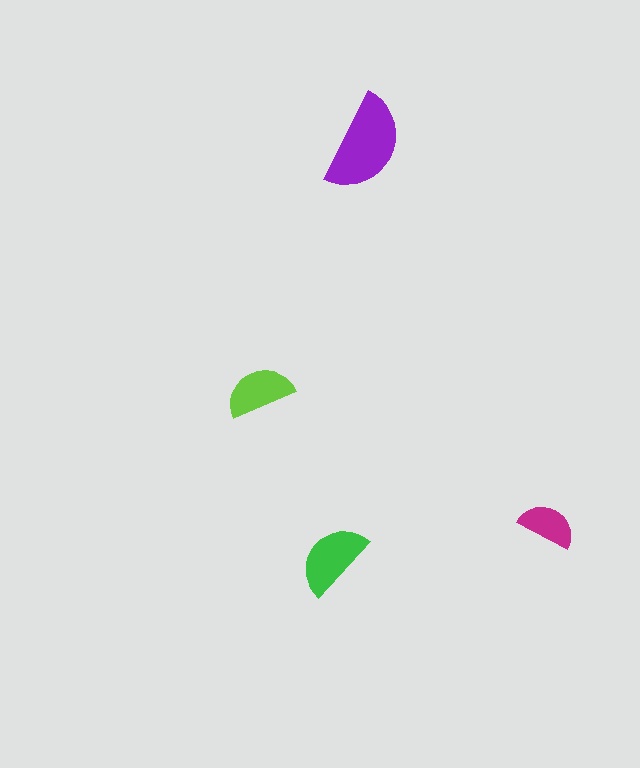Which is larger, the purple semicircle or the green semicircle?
The purple one.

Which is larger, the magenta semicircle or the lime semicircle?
The lime one.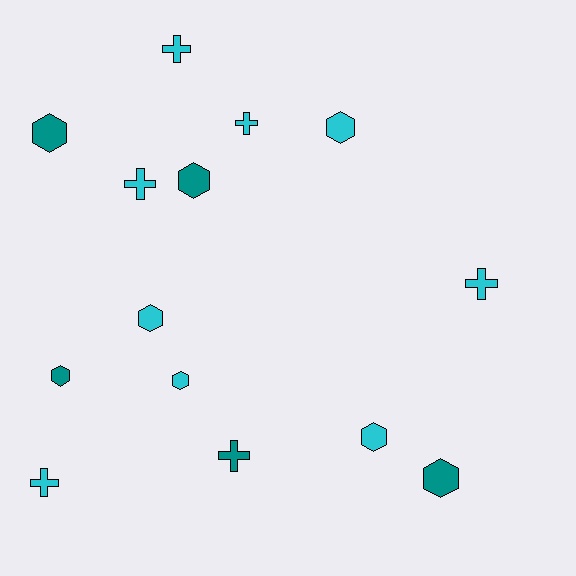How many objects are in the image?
There are 14 objects.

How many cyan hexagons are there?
There are 4 cyan hexagons.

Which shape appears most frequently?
Hexagon, with 8 objects.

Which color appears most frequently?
Cyan, with 9 objects.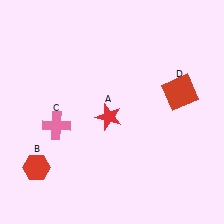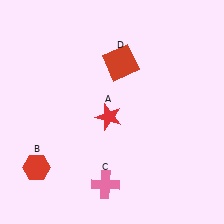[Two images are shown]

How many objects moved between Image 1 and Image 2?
2 objects moved between the two images.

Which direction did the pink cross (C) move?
The pink cross (C) moved down.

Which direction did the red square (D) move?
The red square (D) moved left.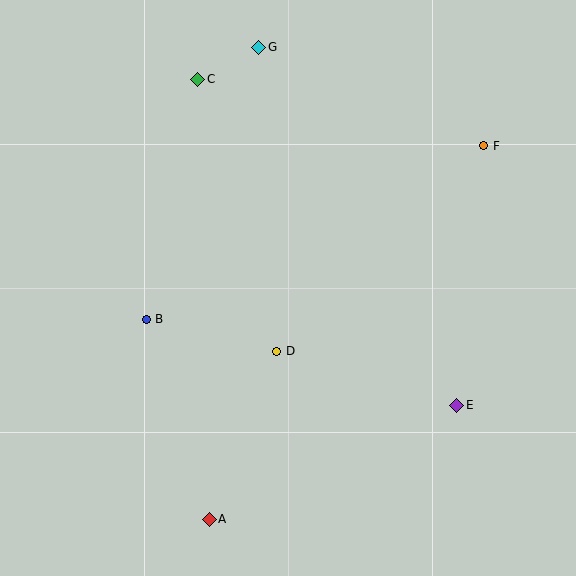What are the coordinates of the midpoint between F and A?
The midpoint between F and A is at (347, 332).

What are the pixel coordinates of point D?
Point D is at (277, 351).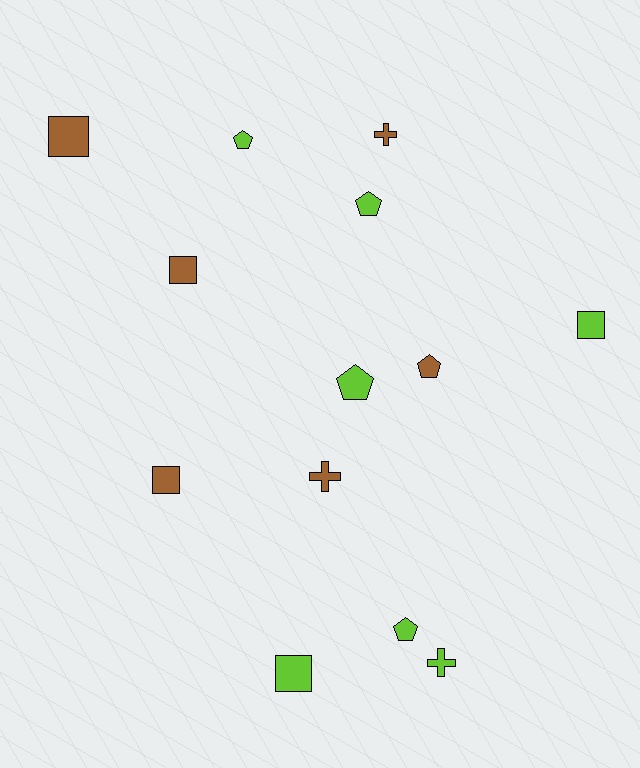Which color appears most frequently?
Lime, with 7 objects.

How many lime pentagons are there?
There are 4 lime pentagons.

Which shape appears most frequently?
Square, with 5 objects.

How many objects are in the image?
There are 13 objects.